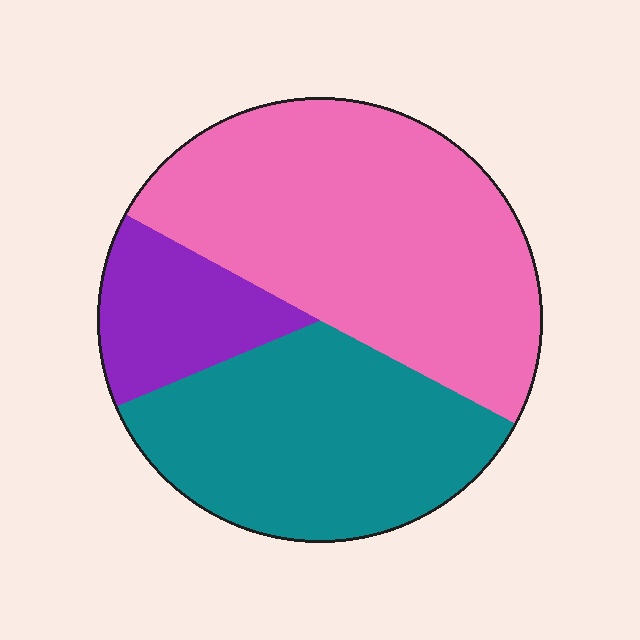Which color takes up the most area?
Pink, at roughly 50%.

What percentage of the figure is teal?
Teal takes up between a quarter and a half of the figure.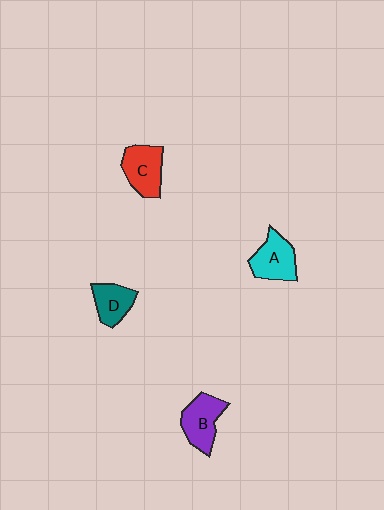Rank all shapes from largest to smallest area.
From largest to smallest: C (red), B (purple), A (cyan), D (teal).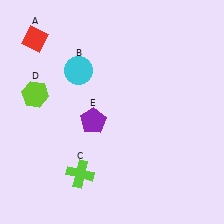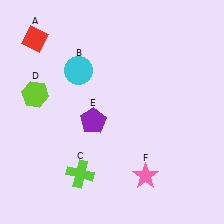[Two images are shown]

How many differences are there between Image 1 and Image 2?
There is 1 difference between the two images.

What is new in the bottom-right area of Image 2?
A pink star (F) was added in the bottom-right area of Image 2.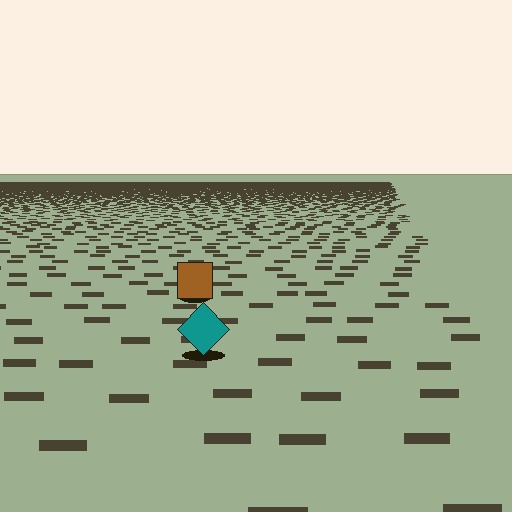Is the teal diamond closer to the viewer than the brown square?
Yes. The teal diamond is closer — you can tell from the texture gradient: the ground texture is coarser near it.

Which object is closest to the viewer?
The teal diamond is closest. The texture marks near it are larger and more spread out.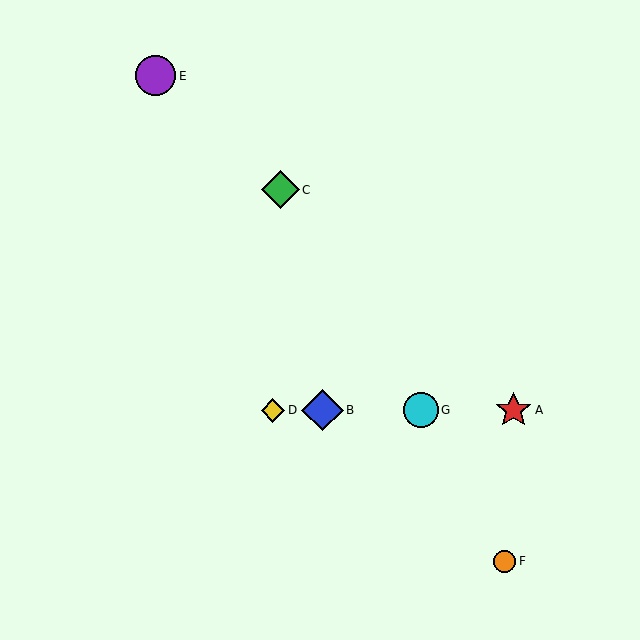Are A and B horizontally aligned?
Yes, both are at y≈410.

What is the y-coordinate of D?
Object D is at y≈410.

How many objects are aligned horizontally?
4 objects (A, B, D, G) are aligned horizontally.